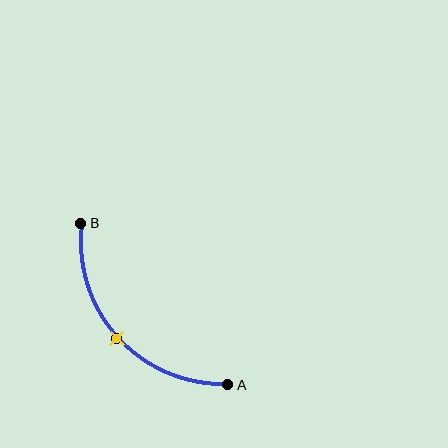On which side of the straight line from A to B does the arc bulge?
The arc bulges below and to the left of the straight line connecting A and B.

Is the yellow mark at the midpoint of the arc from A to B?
Yes. The yellow mark lies on the arc at equal arc-length from both A and B — it is the arc midpoint.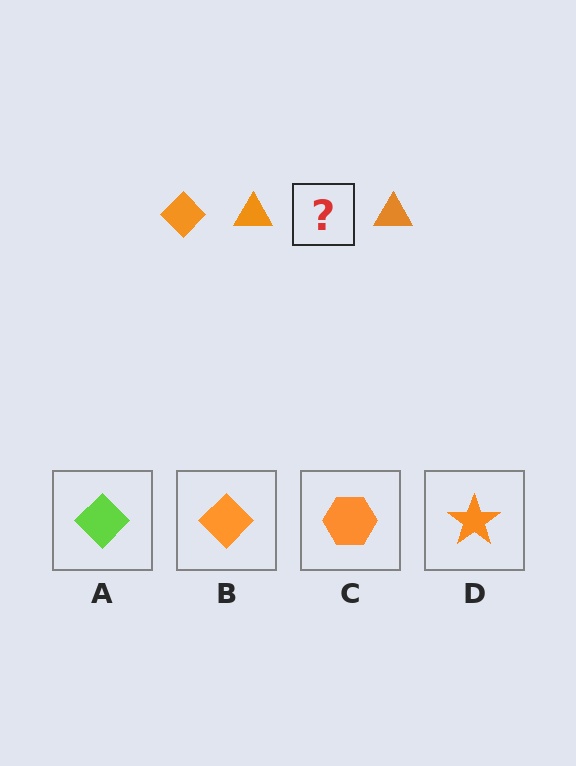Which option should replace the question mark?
Option B.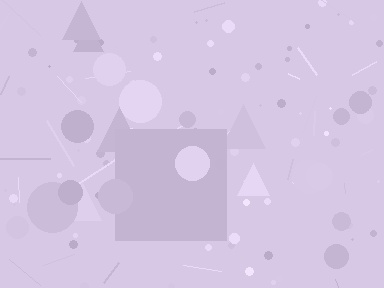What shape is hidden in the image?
A square is hidden in the image.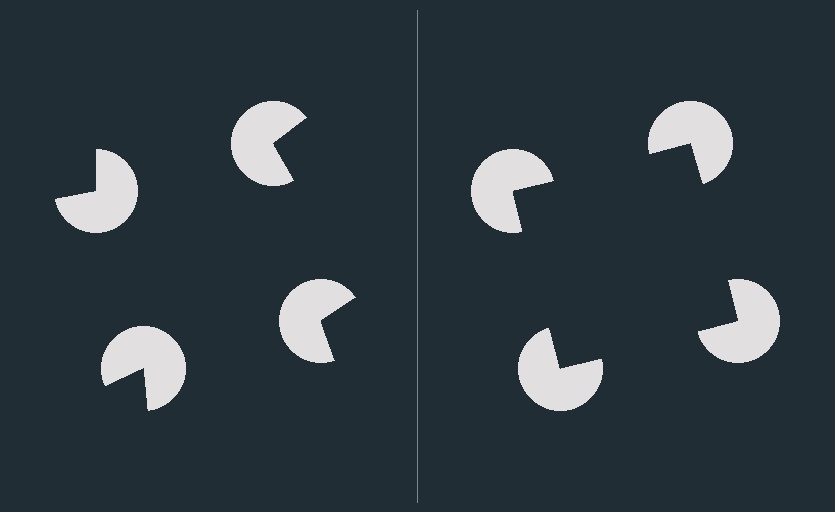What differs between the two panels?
The pac-man discs are positioned identically on both sides; only the wedge orientations differ. On the right they align to a square; on the left they are misaligned.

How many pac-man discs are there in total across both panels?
8 — 4 on each side.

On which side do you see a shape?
An illusory square appears on the right side. On the left side the wedge cuts are rotated, so no coherent shape forms.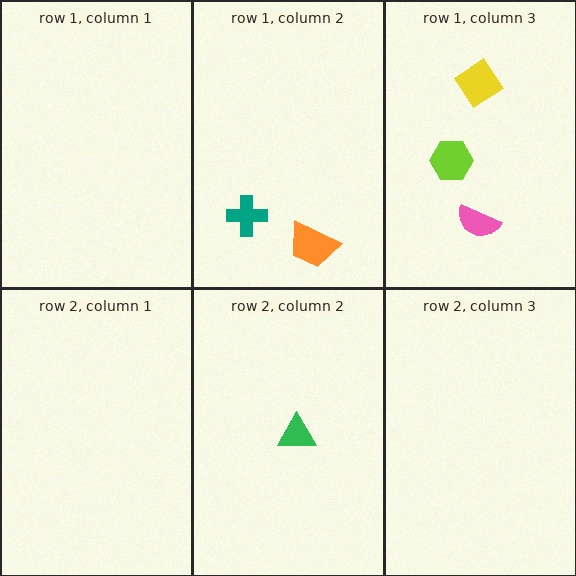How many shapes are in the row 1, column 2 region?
2.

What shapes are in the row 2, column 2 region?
The green triangle.